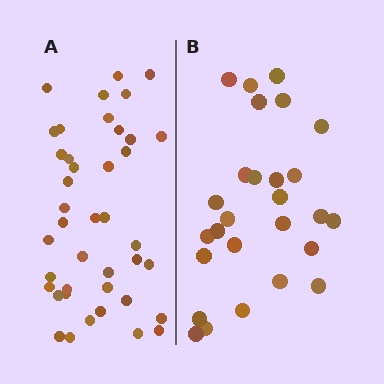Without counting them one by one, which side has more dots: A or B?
Region A (the left region) has more dots.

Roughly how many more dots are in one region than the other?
Region A has approximately 15 more dots than region B.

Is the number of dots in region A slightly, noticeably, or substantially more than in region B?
Region A has substantially more. The ratio is roughly 1.5 to 1.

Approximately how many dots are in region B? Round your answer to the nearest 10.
About 30 dots. (The exact count is 27, which rounds to 30.)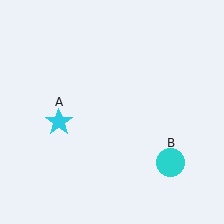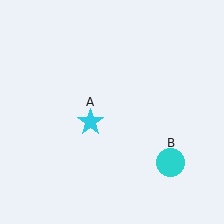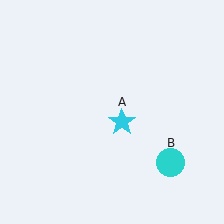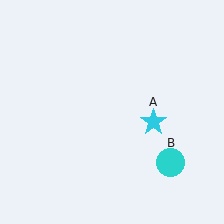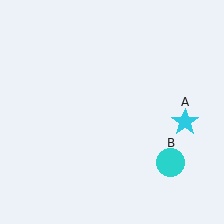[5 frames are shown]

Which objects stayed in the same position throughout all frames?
Cyan circle (object B) remained stationary.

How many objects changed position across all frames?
1 object changed position: cyan star (object A).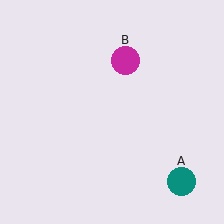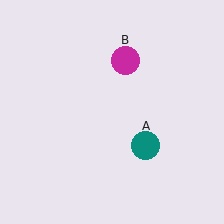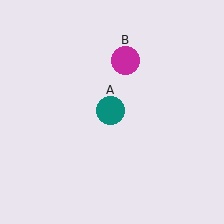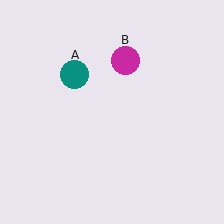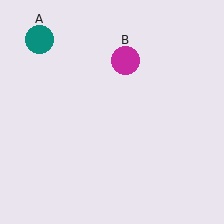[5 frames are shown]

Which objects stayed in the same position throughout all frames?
Magenta circle (object B) remained stationary.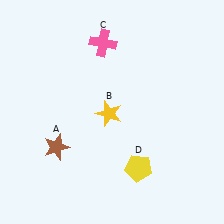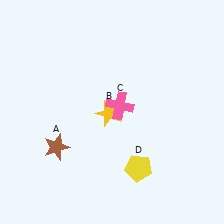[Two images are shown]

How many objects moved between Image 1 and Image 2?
1 object moved between the two images.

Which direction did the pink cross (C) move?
The pink cross (C) moved down.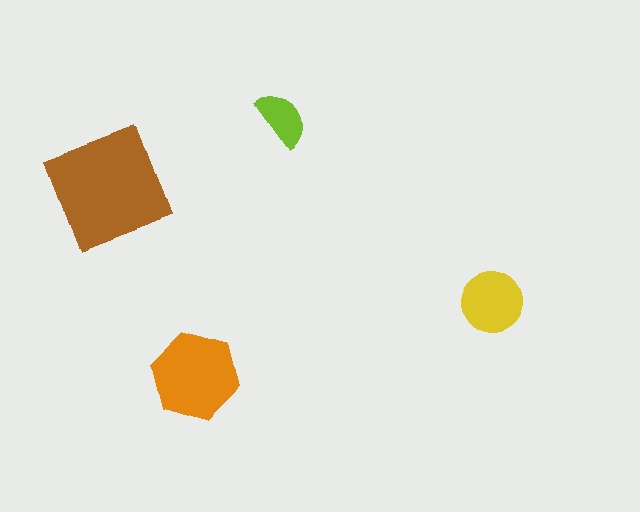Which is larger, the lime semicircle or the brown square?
The brown square.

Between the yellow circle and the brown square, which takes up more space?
The brown square.